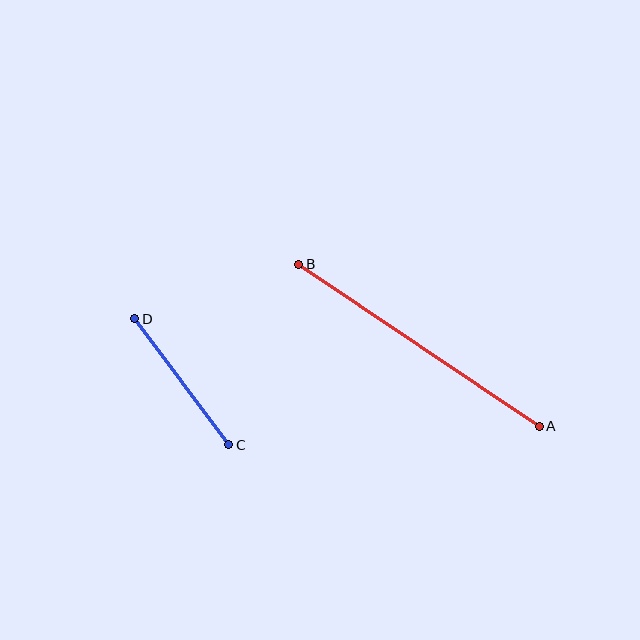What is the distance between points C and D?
The distance is approximately 157 pixels.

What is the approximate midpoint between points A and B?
The midpoint is at approximately (419, 345) pixels.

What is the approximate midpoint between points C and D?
The midpoint is at approximately (182, 382) pixels.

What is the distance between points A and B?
The distance is approximately 290 pixels.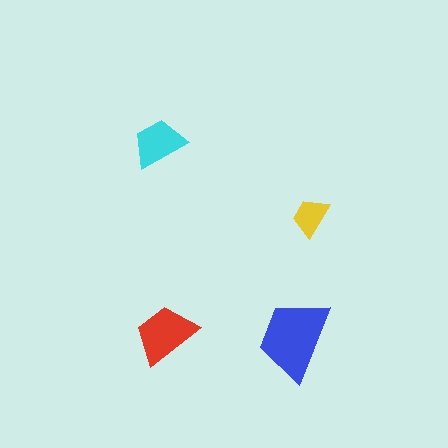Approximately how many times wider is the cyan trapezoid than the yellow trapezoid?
About 1.5 times wider.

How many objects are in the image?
There are 4 objects in the image.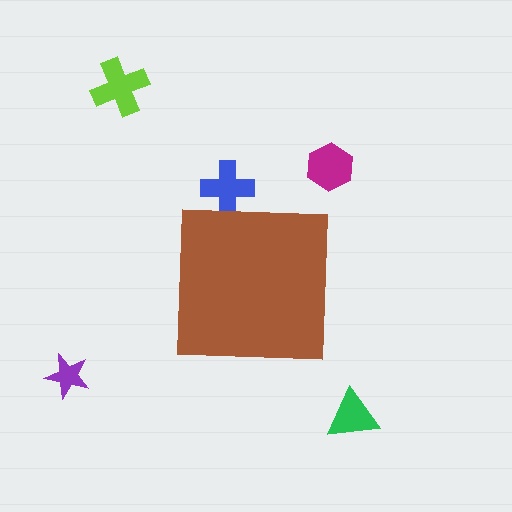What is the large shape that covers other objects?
A brown square.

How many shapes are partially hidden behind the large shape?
1 shape is partially hidden.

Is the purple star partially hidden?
No, the purple star is fully visible.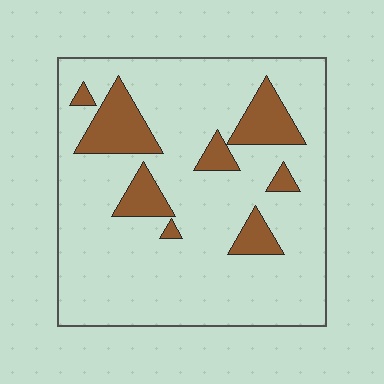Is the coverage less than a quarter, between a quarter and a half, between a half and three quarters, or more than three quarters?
Less than a quarter.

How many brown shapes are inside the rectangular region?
8.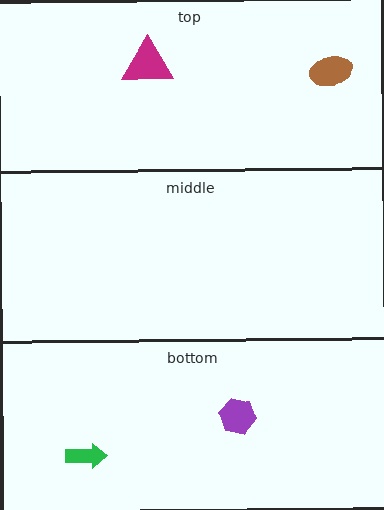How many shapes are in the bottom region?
2.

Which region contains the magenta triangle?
The top region.